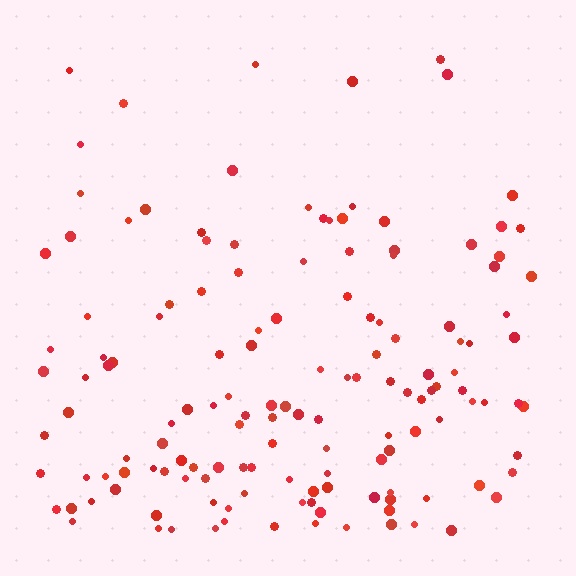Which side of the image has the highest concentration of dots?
The bottom.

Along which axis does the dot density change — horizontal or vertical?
Vertical.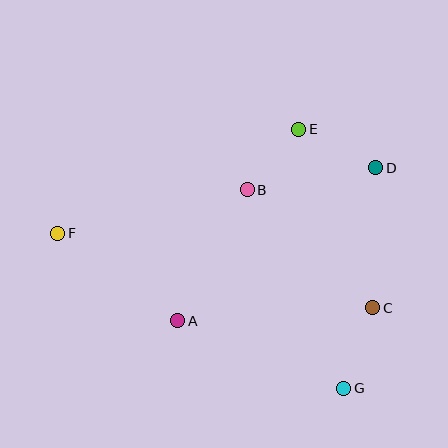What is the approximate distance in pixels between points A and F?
The distance between A and F is approximately 149 pixels.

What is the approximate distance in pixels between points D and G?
The distance between D and G is approximately 223 pixels.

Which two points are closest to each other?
Points B and E are closest to each other.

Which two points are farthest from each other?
Points F and G are farthest from each other.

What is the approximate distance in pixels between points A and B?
The distance between A and B is approximately 148 pixels.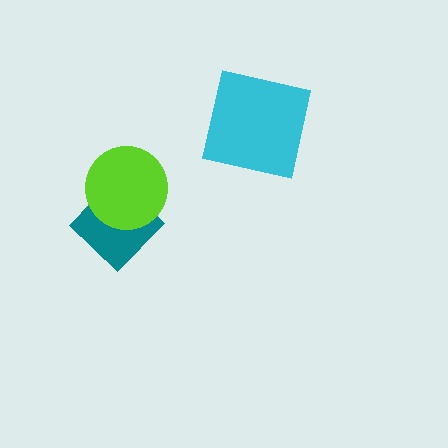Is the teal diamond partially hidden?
Yes, it is partially covered by another shape.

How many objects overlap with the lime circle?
1 object overlaps with the lime circle.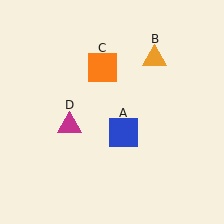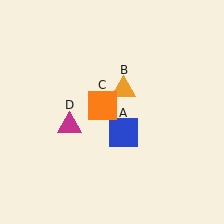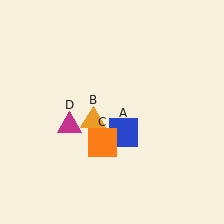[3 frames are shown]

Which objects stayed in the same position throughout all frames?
Blue square (object A) and magenta triangle (object D) remained stationary.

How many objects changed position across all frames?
2 objects changed position: orange triangle (object B), orange square (object C).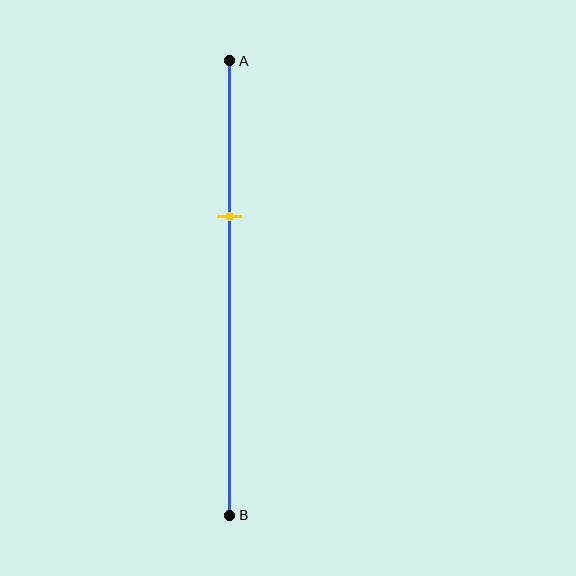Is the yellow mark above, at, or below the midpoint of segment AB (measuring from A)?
The yellow mark is above the midpoint of segment AB.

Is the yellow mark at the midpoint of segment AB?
No, the mark is at about 35% from A, not at the 50% midpoint.